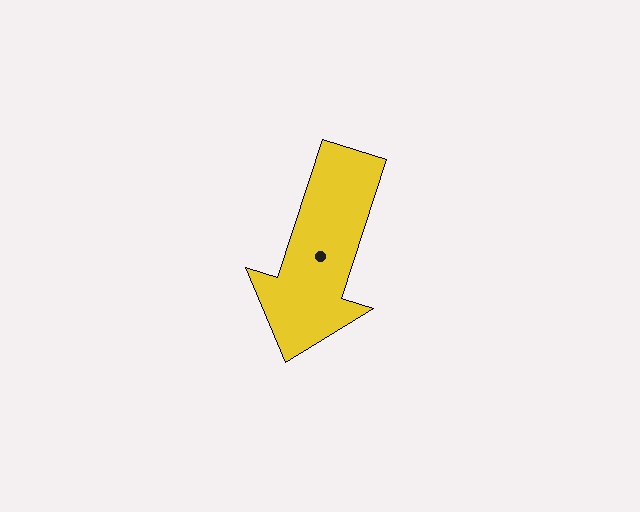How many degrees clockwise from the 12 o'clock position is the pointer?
Approximately 198 degrees.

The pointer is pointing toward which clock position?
Roughly 7 o'clock.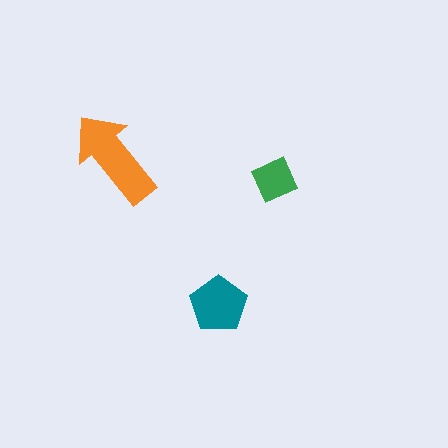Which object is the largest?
The orange arrow.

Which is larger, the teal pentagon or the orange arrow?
The orange arrow.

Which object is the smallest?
The green square.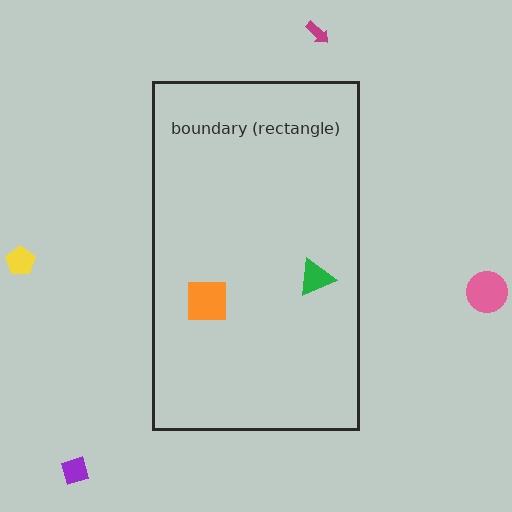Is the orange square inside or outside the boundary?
Inside.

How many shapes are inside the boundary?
2 inside, 4 outside.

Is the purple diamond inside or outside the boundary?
Outside.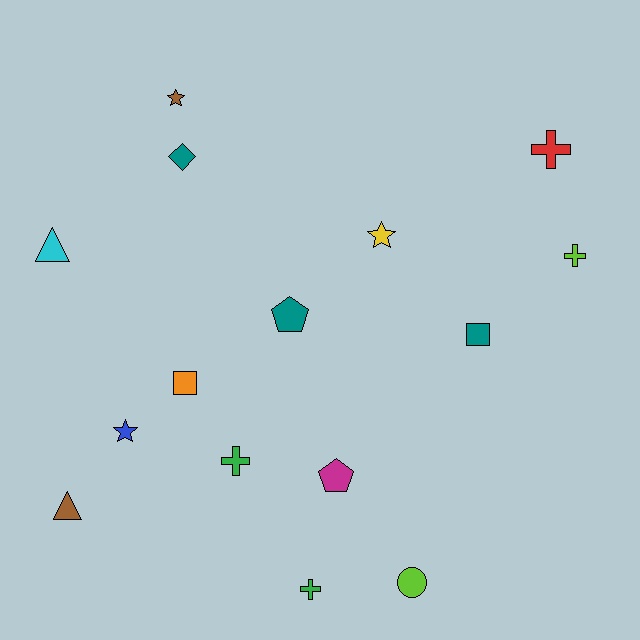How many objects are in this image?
There are 15 objects.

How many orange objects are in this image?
There is 1 orange object.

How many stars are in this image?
There are 3 stars.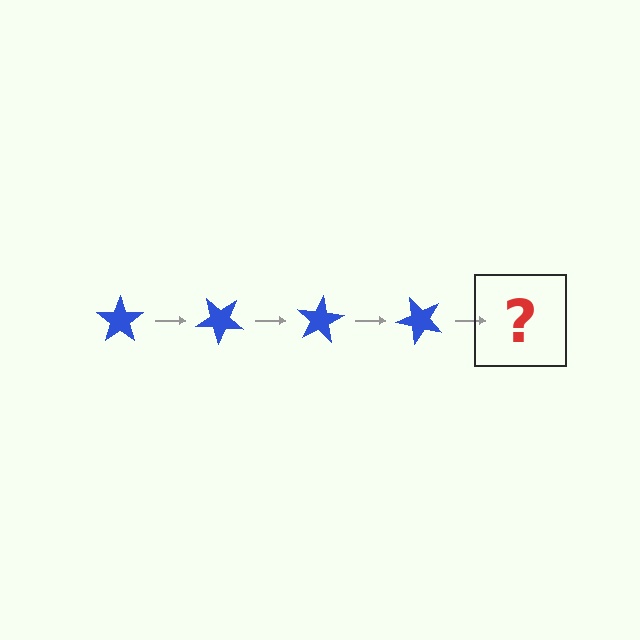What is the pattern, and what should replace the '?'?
The pattern is that the star rotates 40 degrees each step. The '?' should be a blue star rotated 160 degrees.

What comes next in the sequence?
The next element should be a blue star rotated 160 degrees.